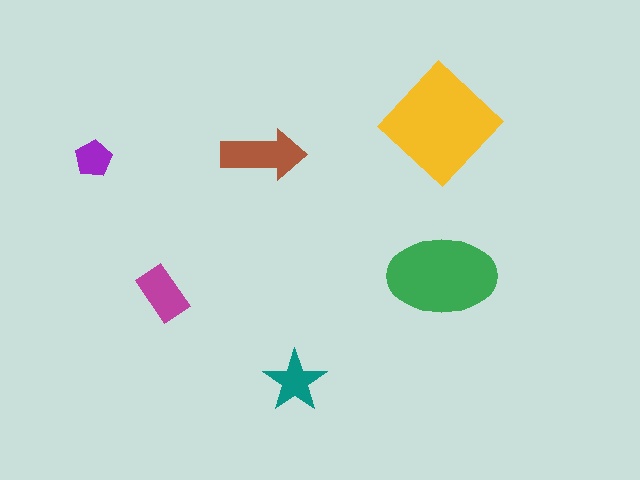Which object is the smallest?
The purple pentagon.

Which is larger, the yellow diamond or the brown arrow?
The yellow diamond.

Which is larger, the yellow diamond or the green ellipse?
The yellow diamond.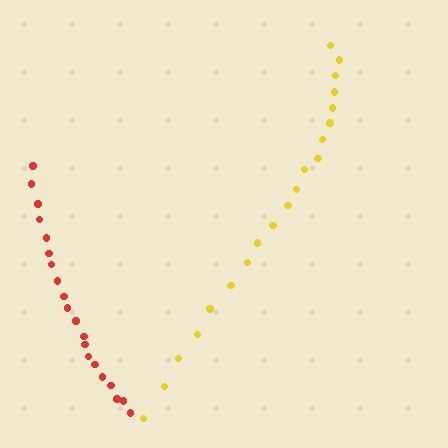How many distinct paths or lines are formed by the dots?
There are 2 distinct paths.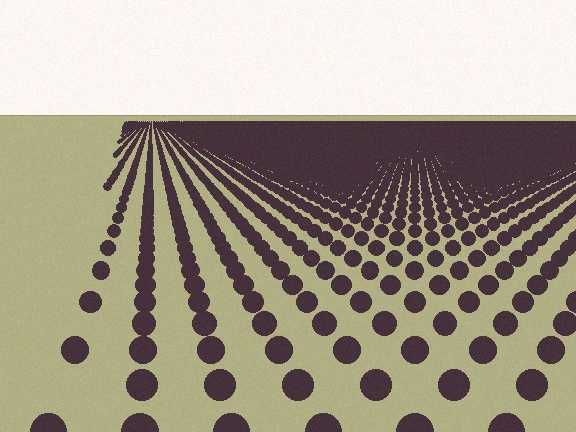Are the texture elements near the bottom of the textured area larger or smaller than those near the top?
Larger. Near the bottom, elements are closer to the viewer and appear at a bigger on-screen size.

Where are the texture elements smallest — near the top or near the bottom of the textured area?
Near the top.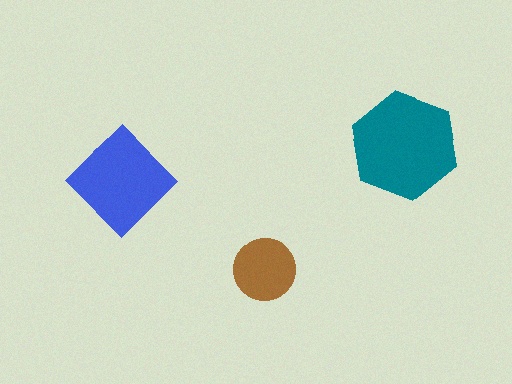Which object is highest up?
The teal hexagon is topmost.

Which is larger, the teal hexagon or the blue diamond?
The teal hexagon.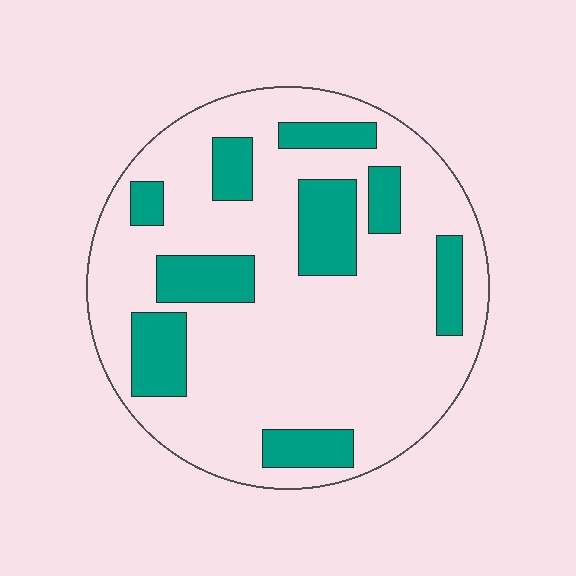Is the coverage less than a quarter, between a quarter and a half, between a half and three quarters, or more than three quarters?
Less than a quarter.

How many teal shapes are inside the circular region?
9.